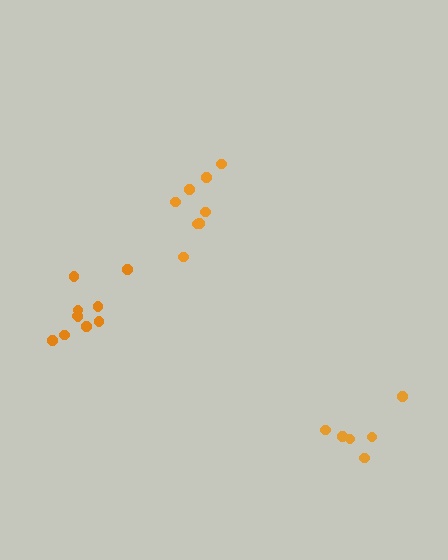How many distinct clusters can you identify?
There are 3 distinct clusters.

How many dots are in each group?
Group 1: 8 dots, Group 2: 10 dots, Group 3: 6 dots (24 total).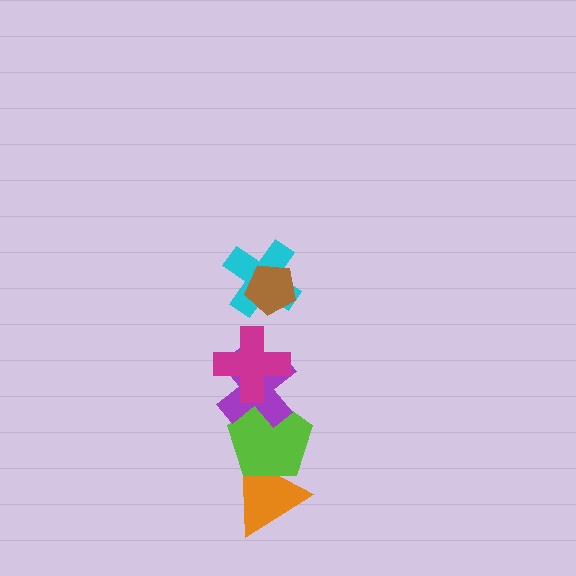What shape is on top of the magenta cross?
The cyan cross is on top of the magenta cross.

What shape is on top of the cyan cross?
The brown pentagon is on top of the cyan cross.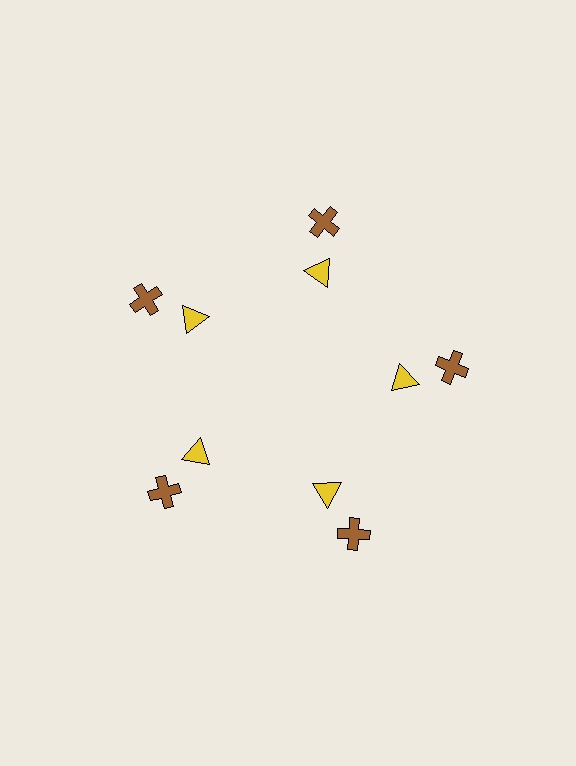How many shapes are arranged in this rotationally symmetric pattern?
There are 10 shapes, arranged in 5 groups of 2.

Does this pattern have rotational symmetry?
Yes, this pattern has 5-fold rotational symmetry. It looks the same after rotating 72 degrees around the center.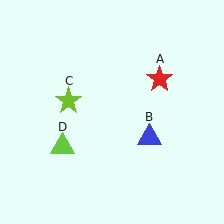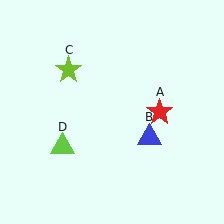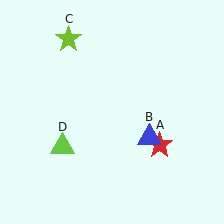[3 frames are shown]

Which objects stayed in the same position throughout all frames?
Blue triangle (object B) and lime triangle (object D) remained stationary.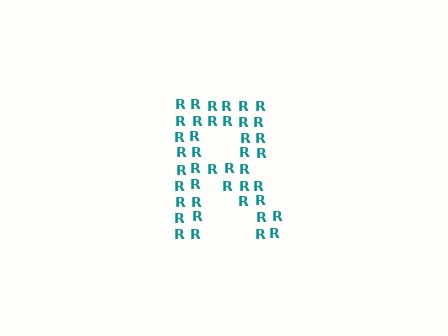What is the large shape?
The large shape is the letter R.